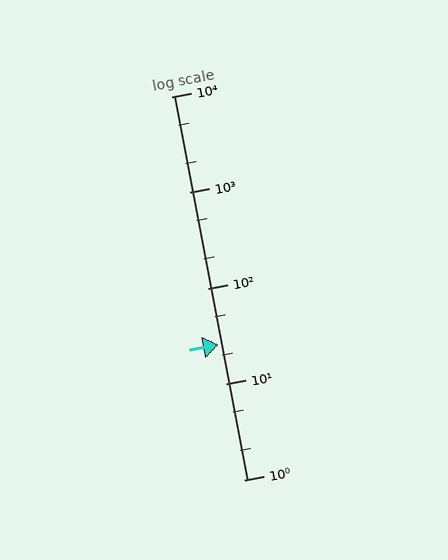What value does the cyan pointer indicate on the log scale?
The pointer indicates approximately 26.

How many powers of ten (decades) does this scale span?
The scale spans 4 decades, from 1 to 10000.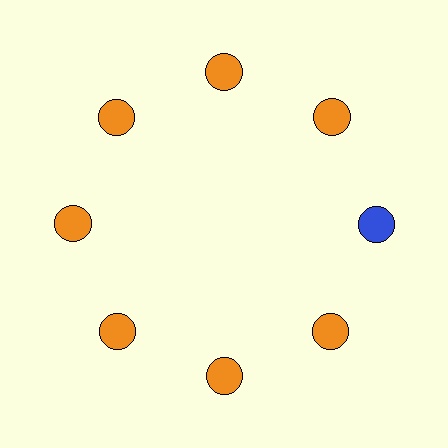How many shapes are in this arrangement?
There are 8 shapes arranged in a ring pattern.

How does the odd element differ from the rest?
It has a different color: blue instead of orange.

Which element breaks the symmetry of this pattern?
The blue circle at roughly the 3 o'clock position breaks the symmetry. All other shapes are orange circles.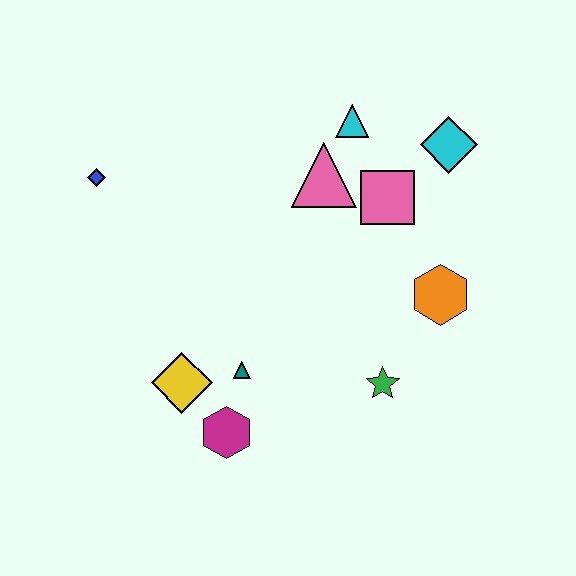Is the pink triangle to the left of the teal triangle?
No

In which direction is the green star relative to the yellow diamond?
The green star is to the right of the yellow diamond.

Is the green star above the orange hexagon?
No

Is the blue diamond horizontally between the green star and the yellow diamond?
No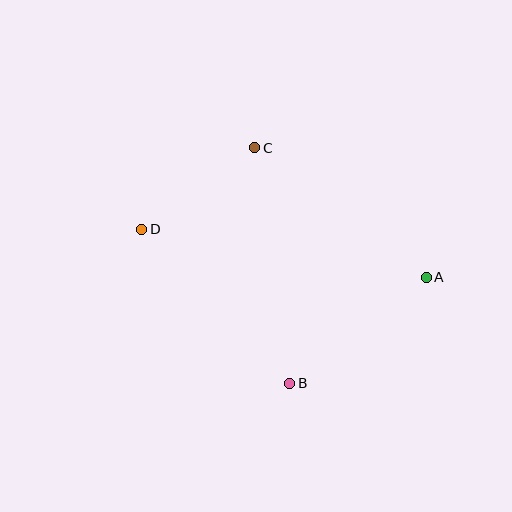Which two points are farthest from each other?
Points A and D are farthest from each other.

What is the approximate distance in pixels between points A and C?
The distance between A and C is approximately 215 pixels.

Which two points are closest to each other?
Points C and D are closest to each other.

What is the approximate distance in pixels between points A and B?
The distance between A and B is approximately 173 pixels.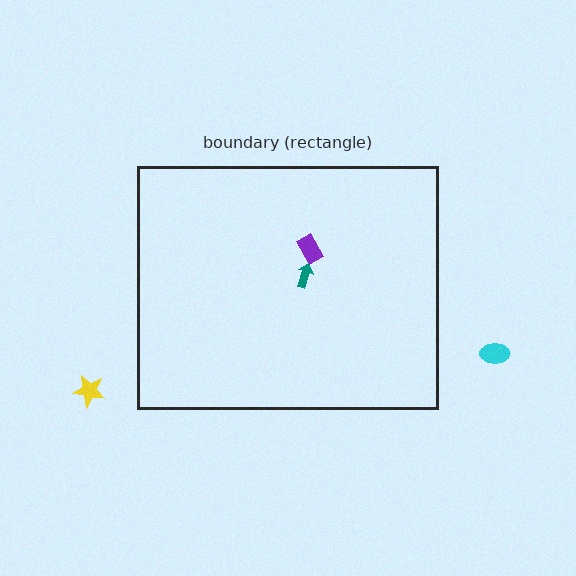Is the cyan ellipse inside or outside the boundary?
Outside.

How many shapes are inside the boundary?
2 inside, 2 outside.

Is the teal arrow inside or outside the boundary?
Inside.